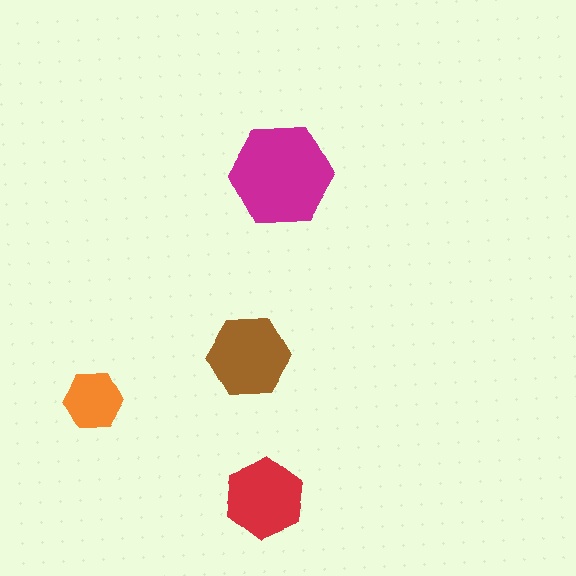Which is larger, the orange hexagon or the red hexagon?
The red one.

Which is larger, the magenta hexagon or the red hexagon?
The magenta one.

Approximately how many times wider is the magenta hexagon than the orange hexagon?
About 2 times wider.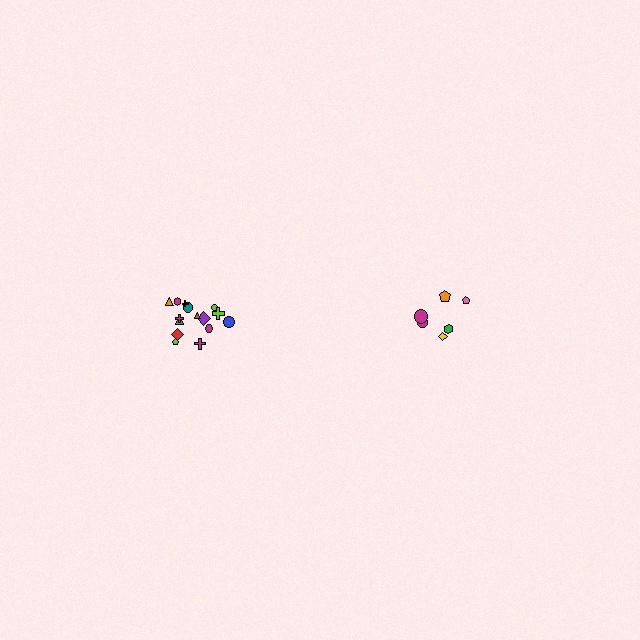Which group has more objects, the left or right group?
The left group.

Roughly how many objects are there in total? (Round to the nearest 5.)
Roughly 20 objects in total.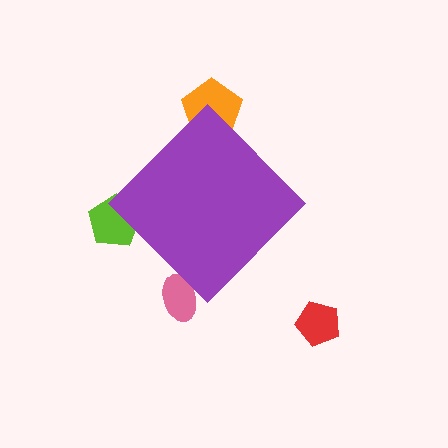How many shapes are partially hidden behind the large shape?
3 shapes are partially hidden.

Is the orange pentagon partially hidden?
Yes, the orange pentagon is partially hidden behind the purple diamond.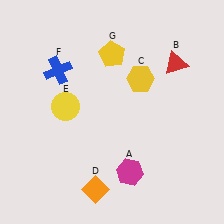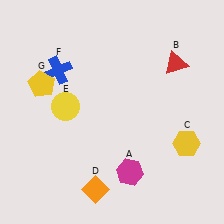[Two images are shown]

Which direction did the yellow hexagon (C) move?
The yellow hexagon (C) moved down.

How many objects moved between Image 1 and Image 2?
2 objects moved between the two images.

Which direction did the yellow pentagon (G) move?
The yellow pentagon (G) moved left.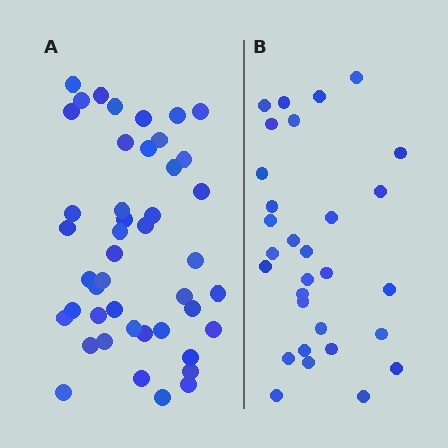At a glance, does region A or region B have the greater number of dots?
Region A (the left region) has more dots.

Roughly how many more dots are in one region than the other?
Region A has approximately 15 more dots than region B.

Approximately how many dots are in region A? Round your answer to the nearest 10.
About 40 dots. (The exact count is 45, which rounds to 40.)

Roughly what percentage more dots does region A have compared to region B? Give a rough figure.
About 50% more.